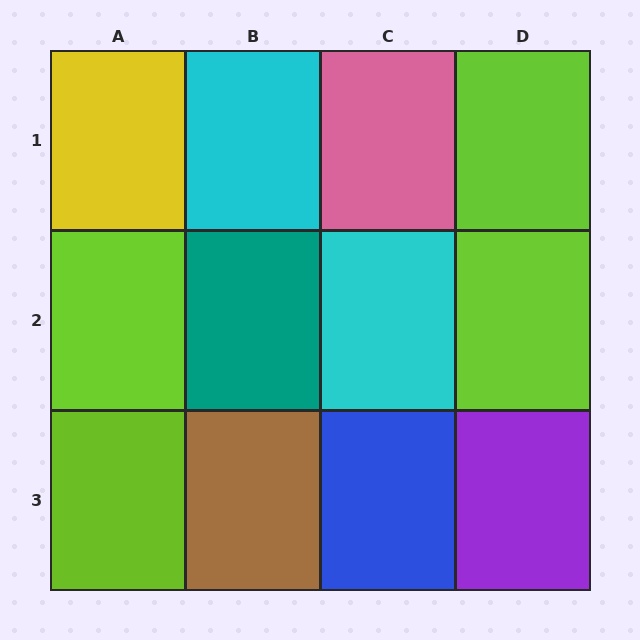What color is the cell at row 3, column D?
Purple.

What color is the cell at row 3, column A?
Lime.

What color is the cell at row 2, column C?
Cyan.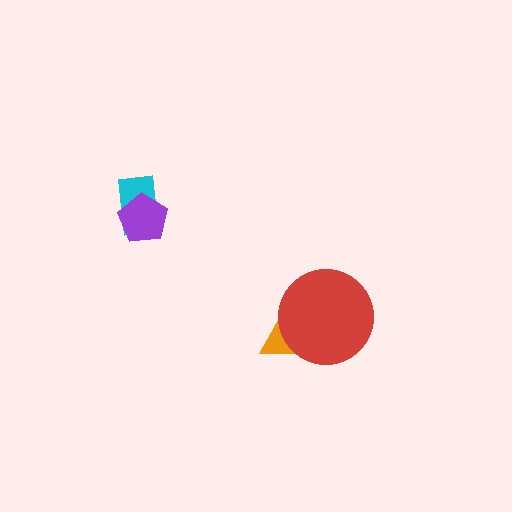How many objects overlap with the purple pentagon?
1 object overlaps with the purple pentagon.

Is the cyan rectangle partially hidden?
Yes, it is partially covered by another shape.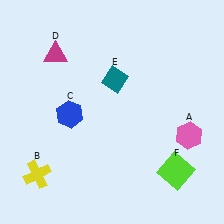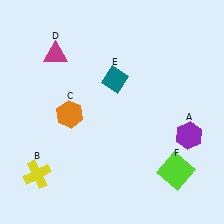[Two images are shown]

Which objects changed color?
A changed from pink to purple. C changed from blue to orange.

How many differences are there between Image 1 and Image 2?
There are 2 differences between the two images.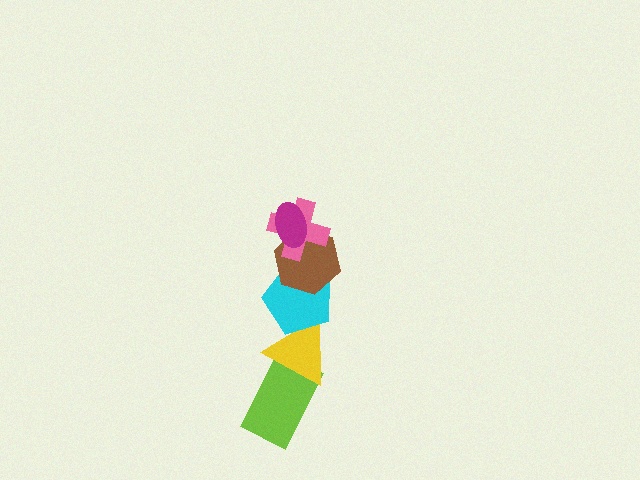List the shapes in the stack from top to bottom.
From top to bottom: the magenta ellipse, the pink cross, the brown hexagon, the cyan pentagon, the yellow triangle, the lime rectangle.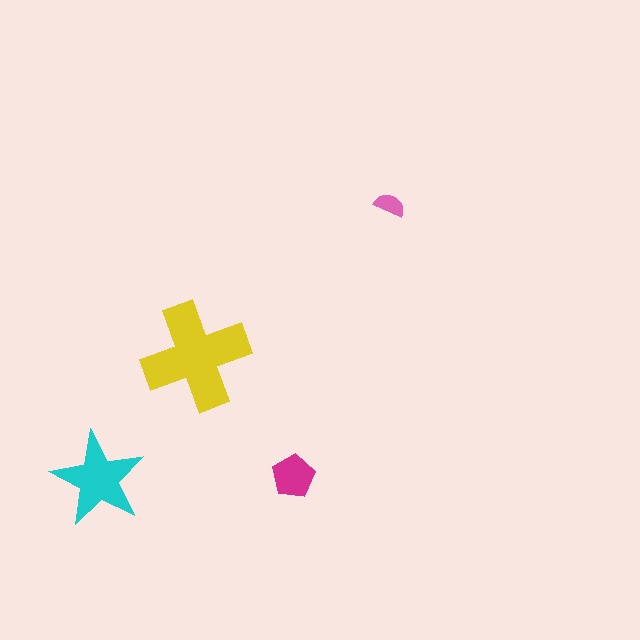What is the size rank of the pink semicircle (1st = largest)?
4th.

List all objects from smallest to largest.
The pink semicircle, the magenta pentagon, the cyan star, the yellow cross.